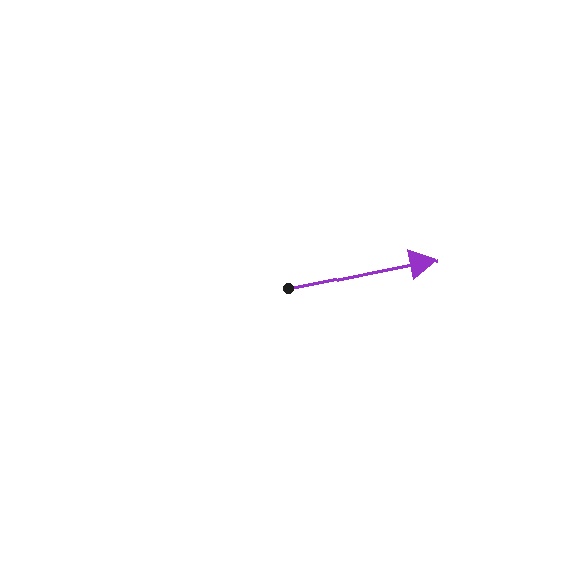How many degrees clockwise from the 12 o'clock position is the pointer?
Approximately 79 degrees.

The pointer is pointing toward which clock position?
Roughly 3 o'clock.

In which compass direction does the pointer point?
East.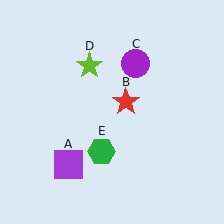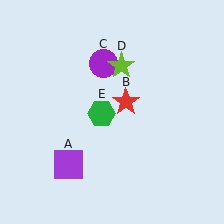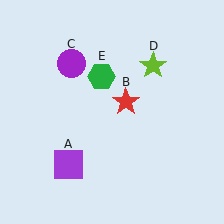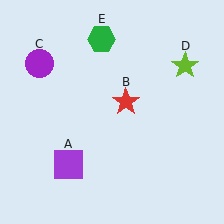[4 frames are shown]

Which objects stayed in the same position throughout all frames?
Purple square (object A) and red star (object B) remained stationary.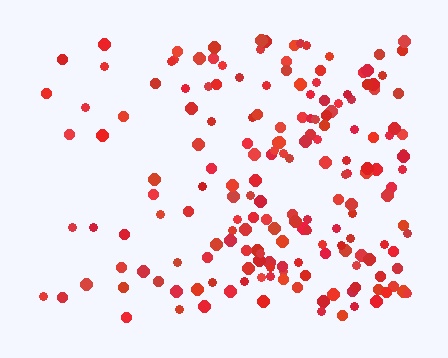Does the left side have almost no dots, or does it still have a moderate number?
Still a moderate number, just noticeably fewer than the right.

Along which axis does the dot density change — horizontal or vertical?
Horizontal.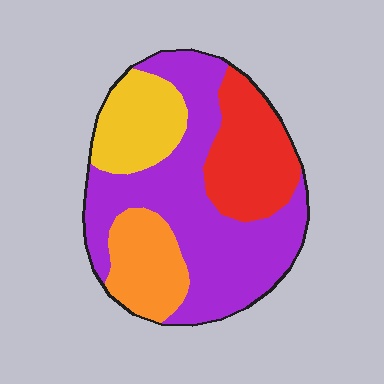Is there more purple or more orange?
Purple.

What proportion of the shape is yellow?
Yellow covers about 15% of the shape.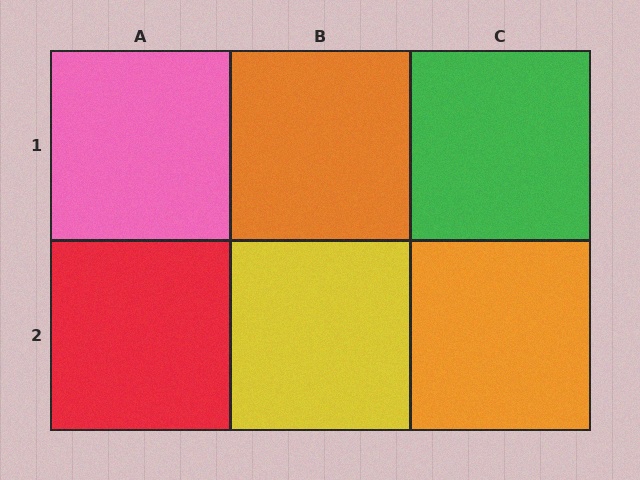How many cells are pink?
1 cell is pink.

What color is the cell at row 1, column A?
Pink.